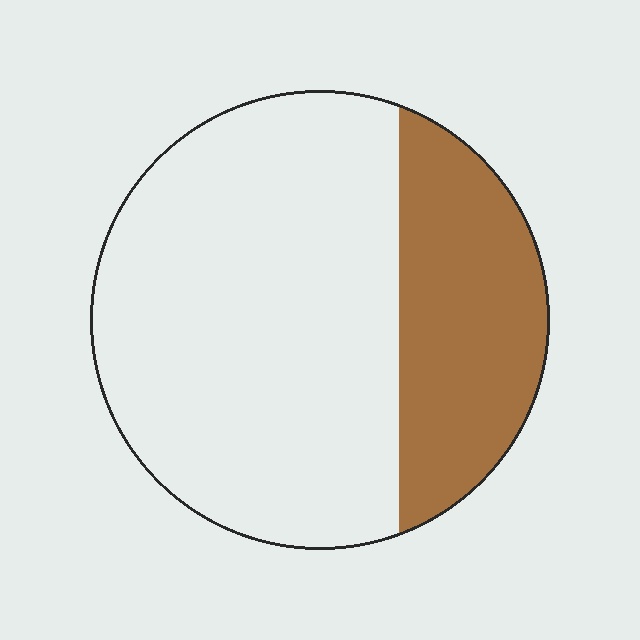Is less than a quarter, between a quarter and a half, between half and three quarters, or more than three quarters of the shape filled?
Between a quarter and a half.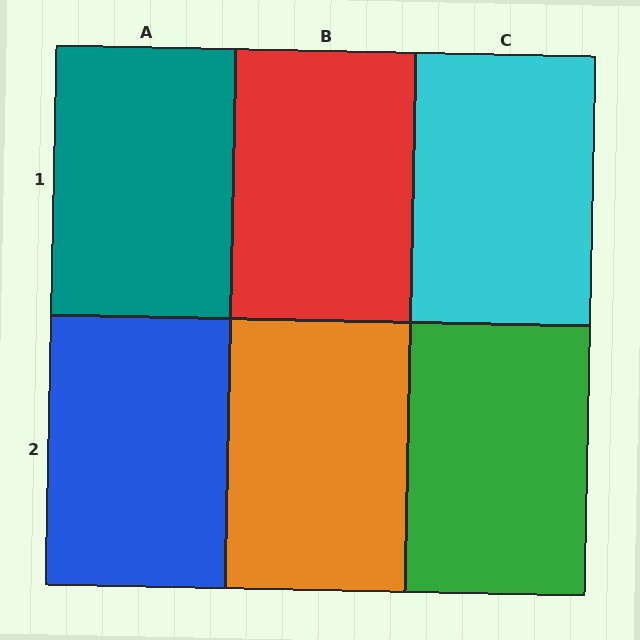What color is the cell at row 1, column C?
Cyan.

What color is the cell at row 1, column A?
Teal.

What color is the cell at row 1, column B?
Red.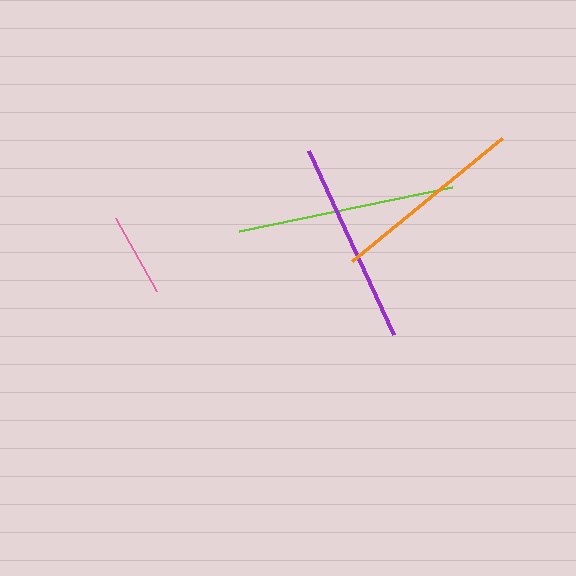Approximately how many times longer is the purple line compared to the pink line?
The purple line is approximately 2.4 times the length of the pink line.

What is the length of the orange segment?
The orange segment is approximately 195 pixels long.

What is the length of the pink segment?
The pink segment is approximately 84 pixels long.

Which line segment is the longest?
The lime line is the longest at approximately 218 pixels.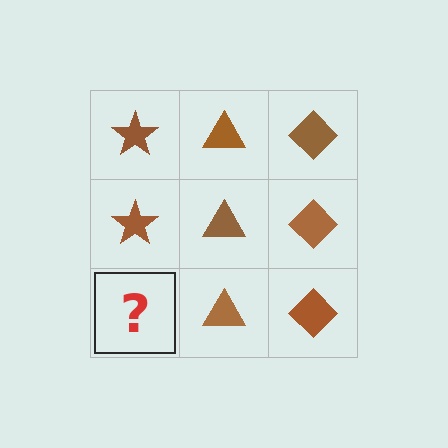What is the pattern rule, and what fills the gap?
The rule is that each column has a consistent shape. The gap should be filled with a brown star.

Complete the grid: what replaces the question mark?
The question mark should be replaced with a brown star.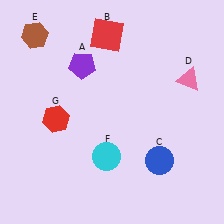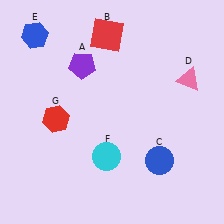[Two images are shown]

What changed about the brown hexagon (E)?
In Image 1, E is brown. In Image 2, it changed to blue.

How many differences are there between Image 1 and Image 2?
There is 1 difference between the two images.